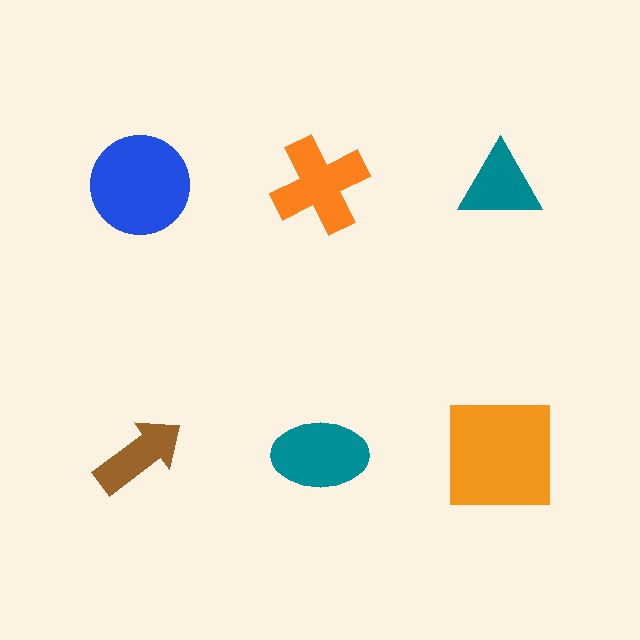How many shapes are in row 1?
3 shapes.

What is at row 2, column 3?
An orange square.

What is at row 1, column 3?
A teal triangle.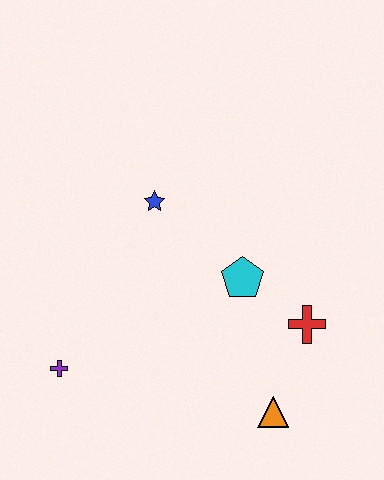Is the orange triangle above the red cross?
No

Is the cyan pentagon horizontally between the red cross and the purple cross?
Yes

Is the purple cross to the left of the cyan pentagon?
Yes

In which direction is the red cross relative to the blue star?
The red cross is to the right of the blue star.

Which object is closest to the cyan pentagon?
The red cross is closest to the cyan pentagon.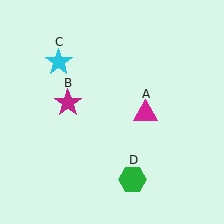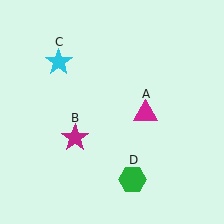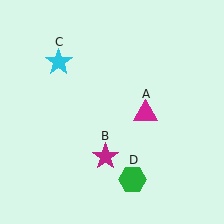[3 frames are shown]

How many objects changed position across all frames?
1 object changed position: magenta star (object B).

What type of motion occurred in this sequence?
The magenta star (object B) rotated counterclockwise around the center of the scene.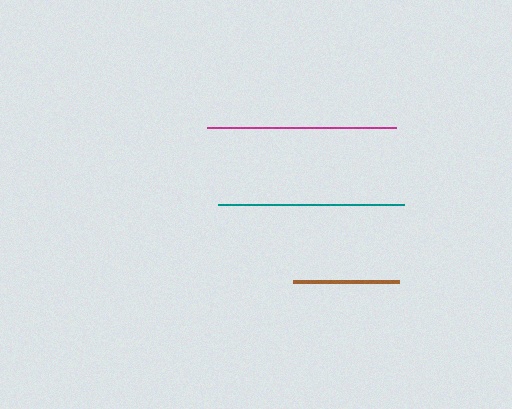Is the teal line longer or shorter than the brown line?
The teal line is longer than the brown line.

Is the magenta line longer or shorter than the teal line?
The magenta line is longer than the teal line.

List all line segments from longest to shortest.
From longest to shortest: magenta, teal, brown.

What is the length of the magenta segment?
The magenta segment is approximately 190 pixels long.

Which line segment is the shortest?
The brown line is the shortest at approximately 106 pixels.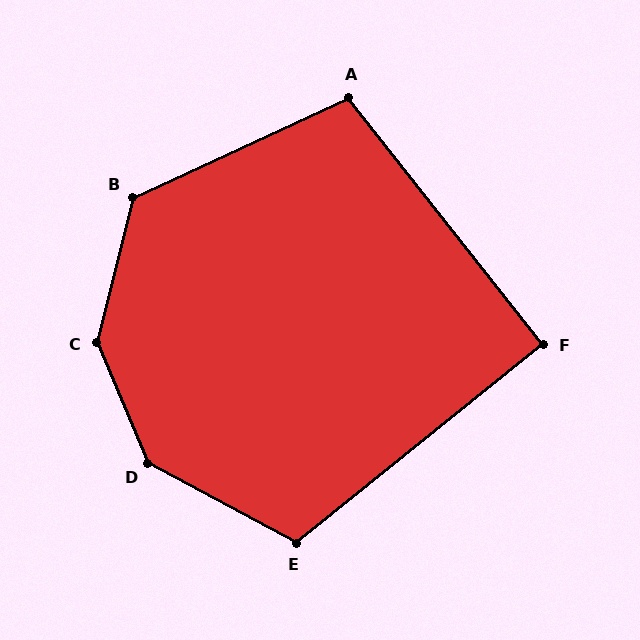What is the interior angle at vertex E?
Approximately 113 degrees (obtuse).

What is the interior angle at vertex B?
Approximately 128 degrees (obtuse).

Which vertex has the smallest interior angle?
F, at approximately 91 degrees.